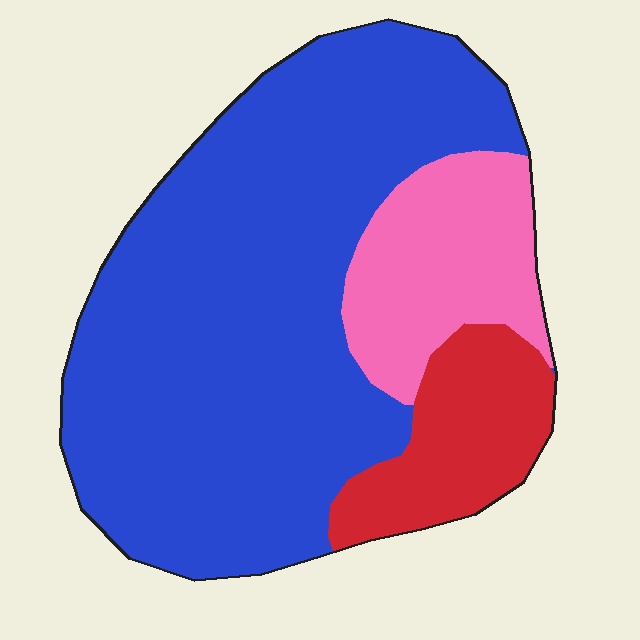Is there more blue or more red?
Blue.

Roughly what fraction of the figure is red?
Red covers roughly 15% of the figure.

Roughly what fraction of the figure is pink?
Pink covers about 15% of the figure.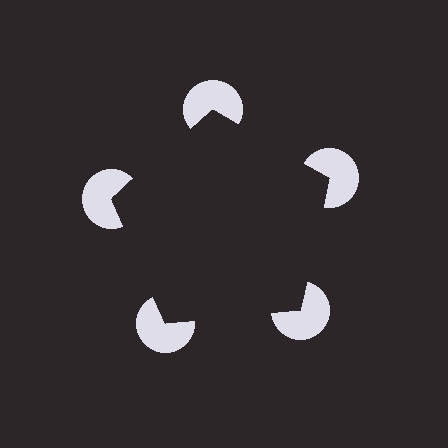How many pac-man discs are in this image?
There are 5 — one at each vertex of the illusory pentagon.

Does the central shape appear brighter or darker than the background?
It typically appears slightly darker than the background, even though no actual brightness change is drawn.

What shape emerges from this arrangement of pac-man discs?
An illusory pentagon — its edges are inferred from the aligned wedge cuts in the pac-man discs, not physically drawn.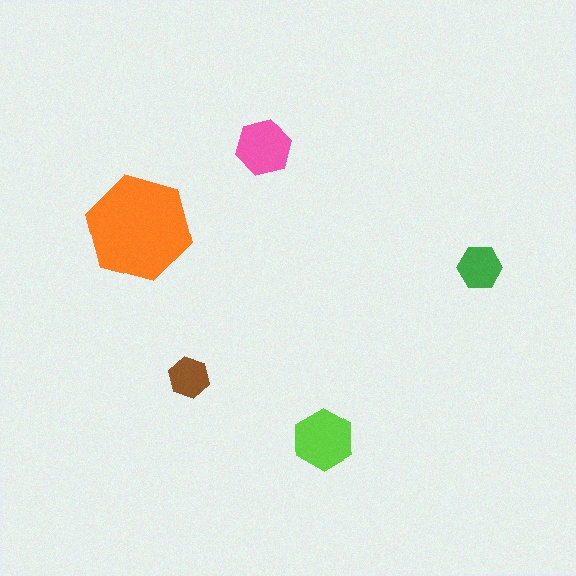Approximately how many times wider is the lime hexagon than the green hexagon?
About 1.5 times wider.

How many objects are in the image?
There are 5 objects in the image.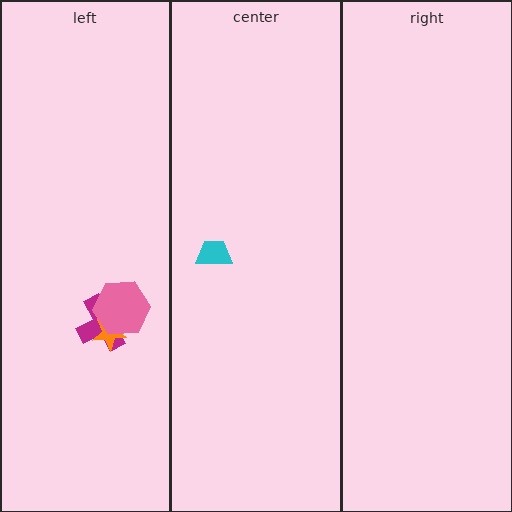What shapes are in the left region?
The magenta cross, the orange star, the pink hexagon.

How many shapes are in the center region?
1.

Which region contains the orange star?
The left region.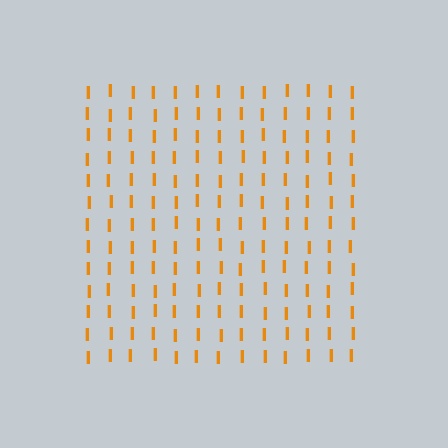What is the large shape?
The large shape is a square.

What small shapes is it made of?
It is made of small letter I's.